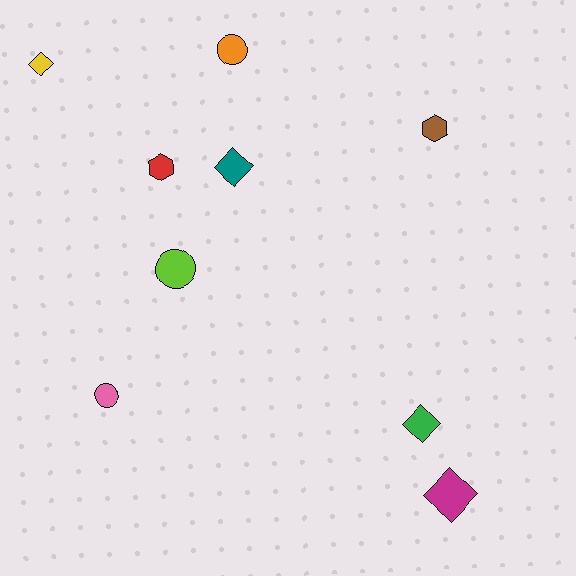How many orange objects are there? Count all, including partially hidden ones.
There is 1 orange object.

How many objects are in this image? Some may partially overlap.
There are 9 objects.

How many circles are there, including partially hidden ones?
There are 3 circles.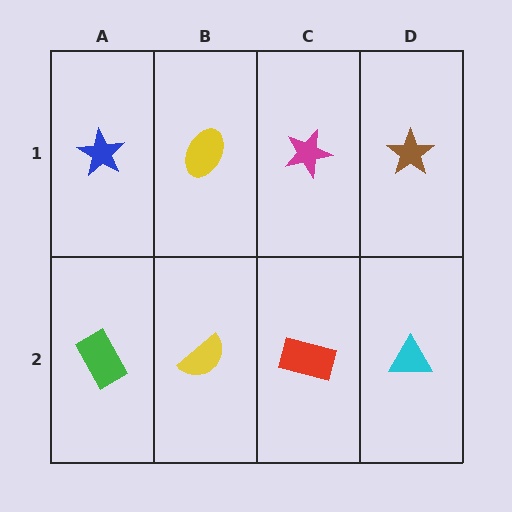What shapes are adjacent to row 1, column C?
A red rectangle (row 2, column C), a yellow ellipse (row 1, column B), a brown star (row 1, column D).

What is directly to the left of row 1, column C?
A yellow ellipse.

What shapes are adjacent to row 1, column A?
A green rectangle (row 2, column A), a yellow ellipse (row 1, column B).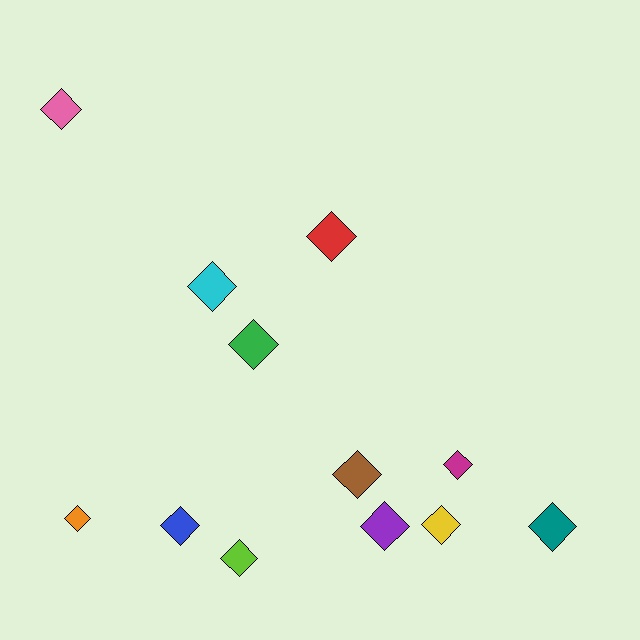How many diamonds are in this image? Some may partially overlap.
There are 12 diamonds.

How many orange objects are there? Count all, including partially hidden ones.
There is 1 orange object.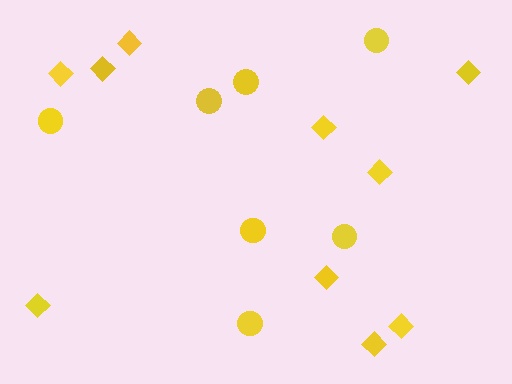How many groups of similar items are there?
There are 2 groups: one group of circles (7) and one group of diamonds (10).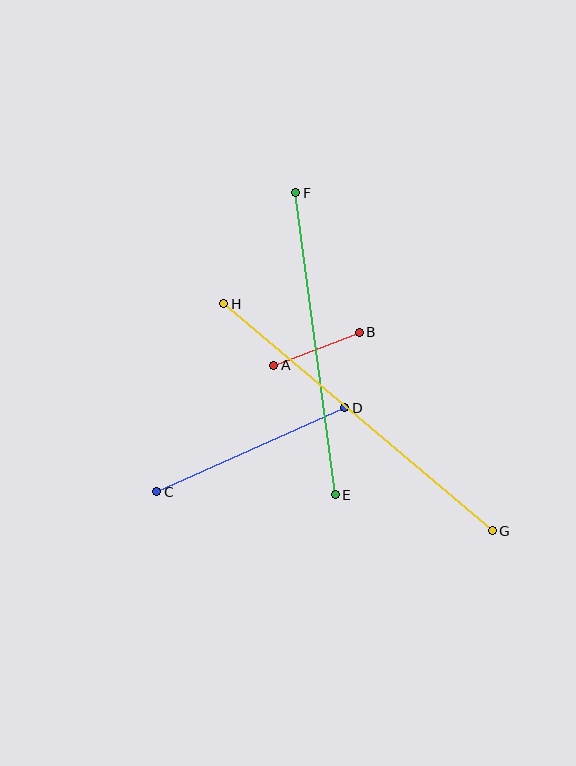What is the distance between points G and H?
The distance is approximately 352 pixels.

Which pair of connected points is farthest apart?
Points G and H are farthest apart.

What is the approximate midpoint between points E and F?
The midpoint is at approximately (316, 344) pixels.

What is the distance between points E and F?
The distance is approximately 305 pixels.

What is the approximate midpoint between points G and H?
The midpoint is at approximately (358, 417) pixels.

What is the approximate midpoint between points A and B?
The midpoint is at approximately (316, 349) pixels.